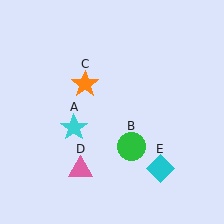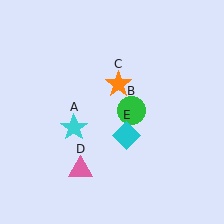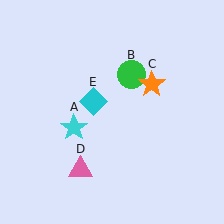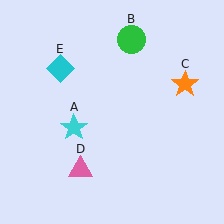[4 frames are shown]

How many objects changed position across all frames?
3 objects changed position: green circle (object B), orange star (object C), cyan diamond (object E).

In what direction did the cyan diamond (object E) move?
The cyan diamond (object E) moved up and to the left.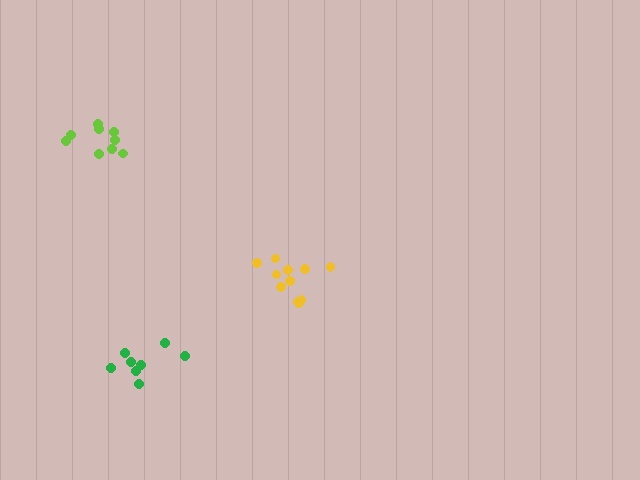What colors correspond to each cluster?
The clusters are colored: yellow, lime, green.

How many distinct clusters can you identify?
There are 3 distinct clusters.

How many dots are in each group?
Group 1: 11 dots, Group 2: 9 dots, Group 3: 8 dots (28 total).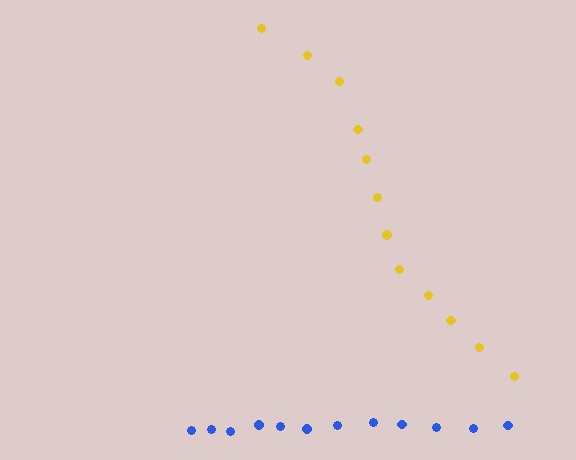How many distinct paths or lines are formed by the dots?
There are 2 distinct paths.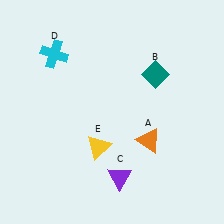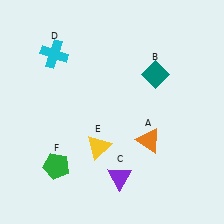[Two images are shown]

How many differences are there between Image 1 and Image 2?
There is 1 difference between the two images.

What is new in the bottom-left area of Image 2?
A green pentagon (F) was added in the bottom-left area of Image 2.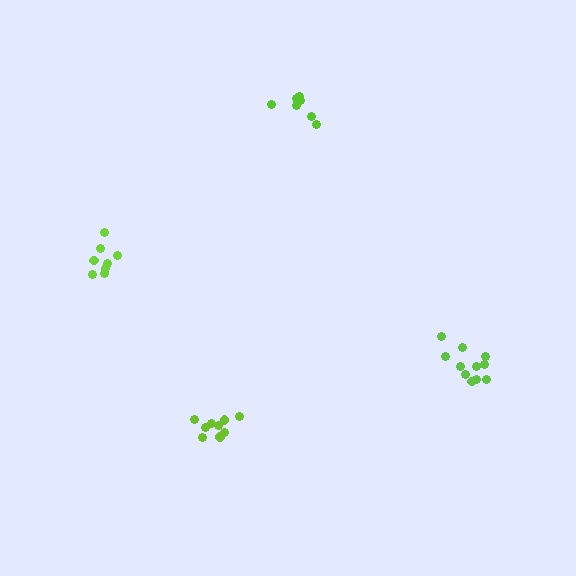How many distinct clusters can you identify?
There are 4 distinct clusters.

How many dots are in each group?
Group 1: 9 dots, Group 2: 7 dots, Group 3: 11 dots, Group 4: 8 dots (35 total).